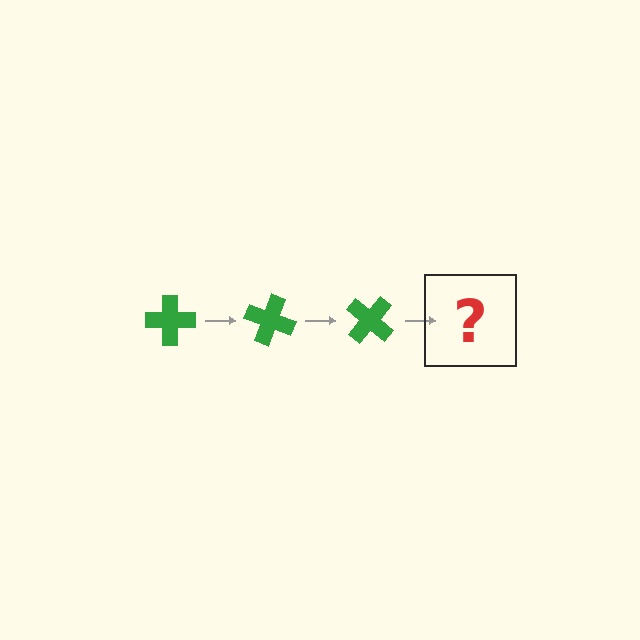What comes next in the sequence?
The next element should be a green cross rotated 60 degrees.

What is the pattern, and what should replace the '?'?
The pattern is that the cross rotates 20 degrees each step. The '?' should be a green cross rotated 60 degrees.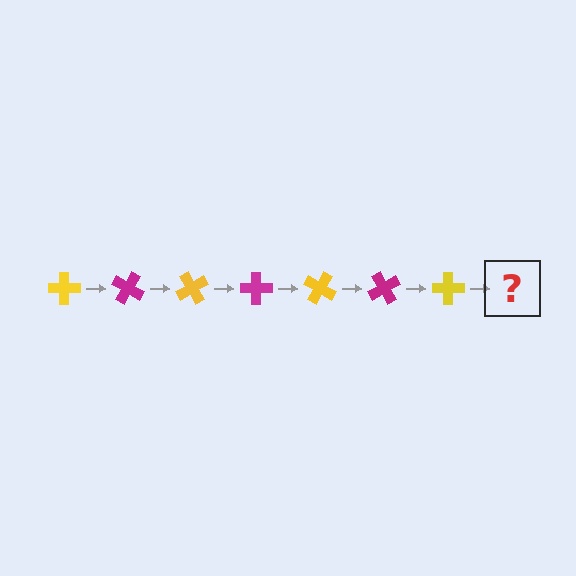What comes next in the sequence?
The next element should be a magenta cross, rotated 210 degrees from the start.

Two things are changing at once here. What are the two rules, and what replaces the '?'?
The two rules are that it rotates 30 degrees each step and the color cycles through yellow and magenta. The '?' should be a magenta cross, rotated 210 degrees from the start.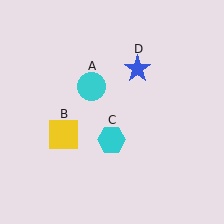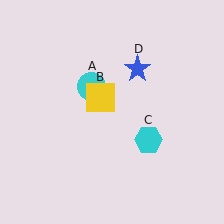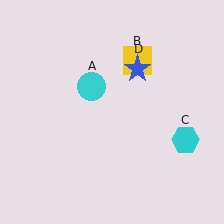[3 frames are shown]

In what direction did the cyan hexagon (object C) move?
The cyan hexagon (object C) moved right.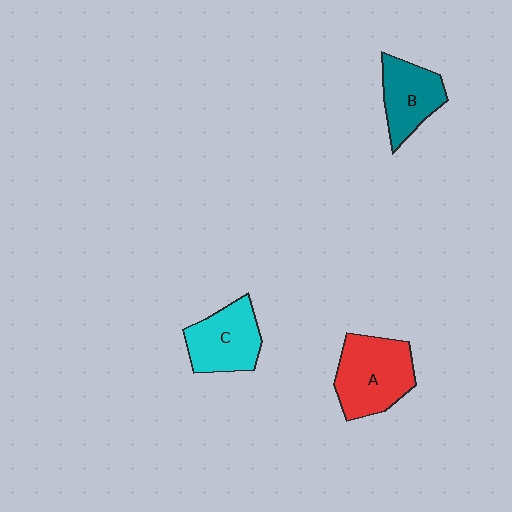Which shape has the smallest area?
Shape B (teal).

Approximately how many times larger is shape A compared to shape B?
Approximately 1.4 times.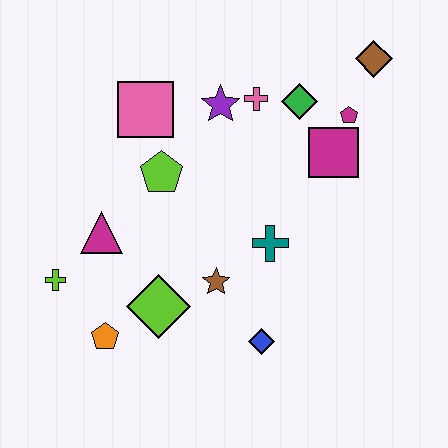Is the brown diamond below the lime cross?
No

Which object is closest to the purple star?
The pink cross is closest to the purple star.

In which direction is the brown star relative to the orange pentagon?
The brown star is to the right of the orange pentagon.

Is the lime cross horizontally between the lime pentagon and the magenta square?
No